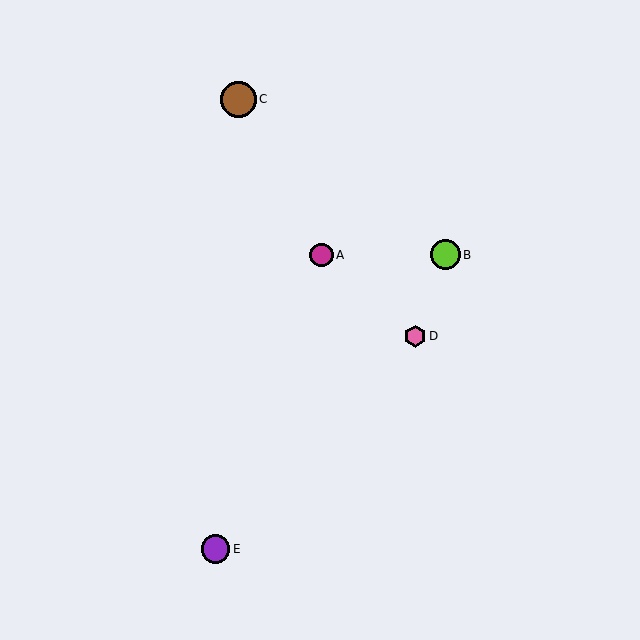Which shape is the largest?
The brown circle (labeled C) is the largest.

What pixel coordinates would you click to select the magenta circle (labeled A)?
Click at (322, 255) to select the magenta circle A.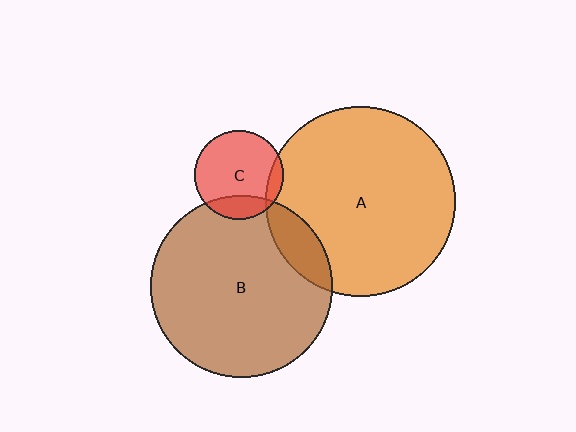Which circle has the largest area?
Circle A (orange).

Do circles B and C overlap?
Yes.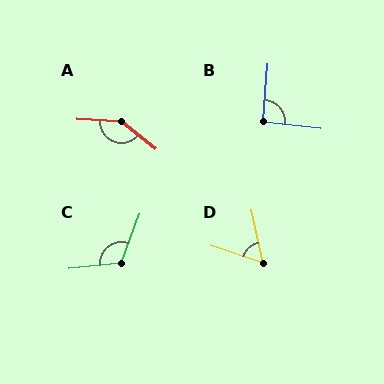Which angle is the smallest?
D, at approximately 59 degrees.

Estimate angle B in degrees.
Approximately 92 degrees.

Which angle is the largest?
A, at approximately 145 degrees.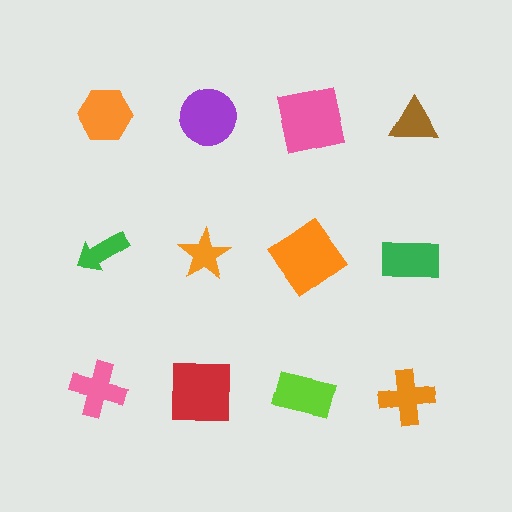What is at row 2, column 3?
An orange diamond.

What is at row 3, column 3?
A lime rectangle.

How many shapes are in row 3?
4 shapes.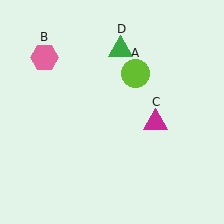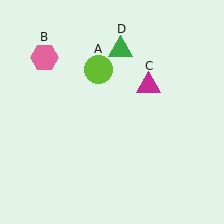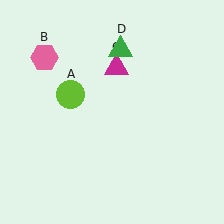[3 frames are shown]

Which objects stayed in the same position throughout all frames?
Pink hexagon (object B) and green triangle (object D) remained stationary.